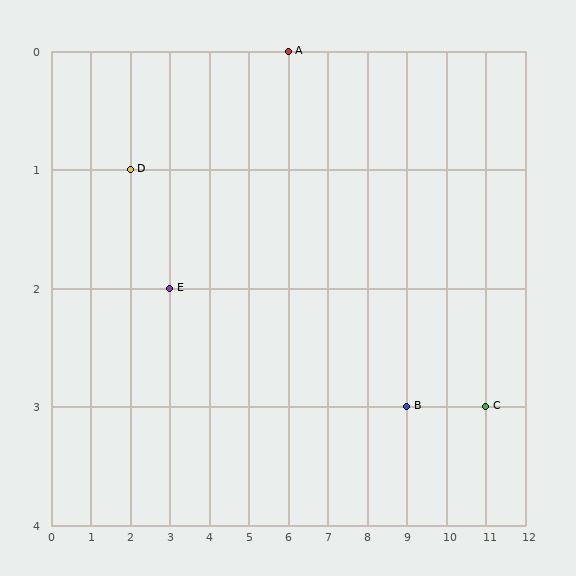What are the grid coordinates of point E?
Point E is at grid coordinates (3, 2).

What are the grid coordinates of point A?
Point A is at grid coordinates (6, 0).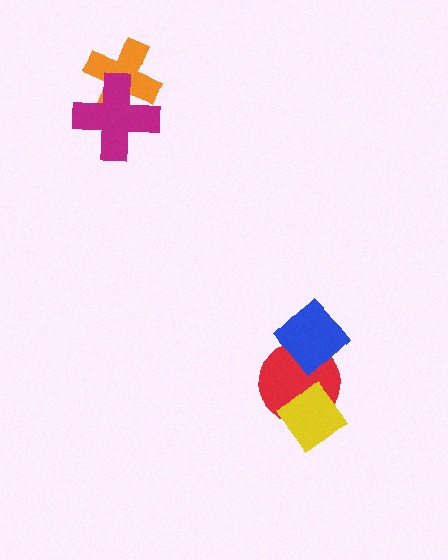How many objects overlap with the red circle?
2 objects overlap with the red circle.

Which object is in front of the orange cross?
The magenta cross is in front of the orange cross.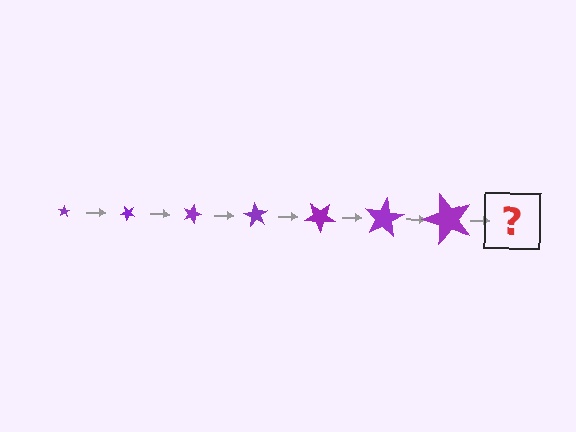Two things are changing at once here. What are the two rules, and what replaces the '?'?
The two rules are that the star grows larger each step and it rotates 45 degrees each step. The '?' should be a star, larger than the previous one and rotated 315 degrees from the start.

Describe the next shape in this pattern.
It should be a star, larger than the previous one and rotated 315 degrees from the start.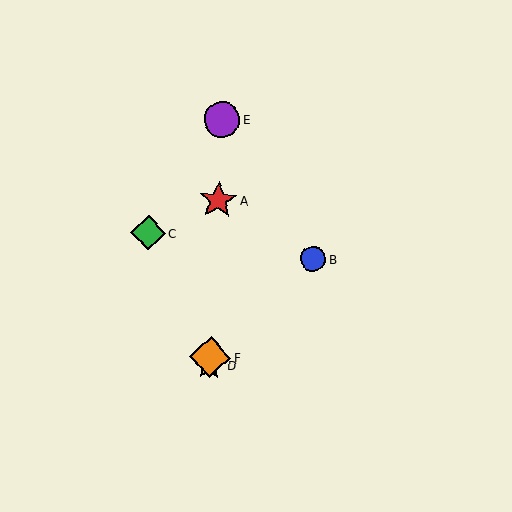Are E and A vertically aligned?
Yes, both are at x≈222.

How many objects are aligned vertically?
4 objects (A, D, E, F) are aligned vertically.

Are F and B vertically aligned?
No, F is at x≈210 and B is at x≈313.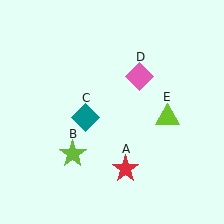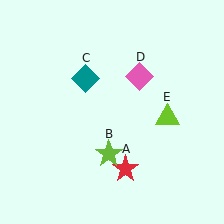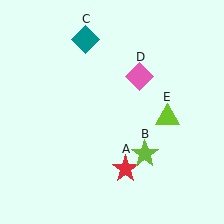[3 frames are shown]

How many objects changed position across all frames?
2 objects changed position: lime star (object B), teal diamond (object C).